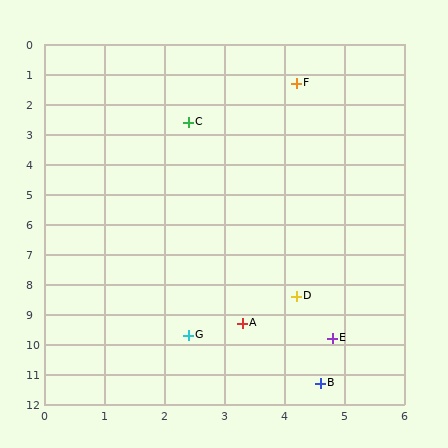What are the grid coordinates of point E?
Point E is at approximately (4.8, 9.8).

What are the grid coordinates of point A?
Point A is at approximately (3.3, 9.3).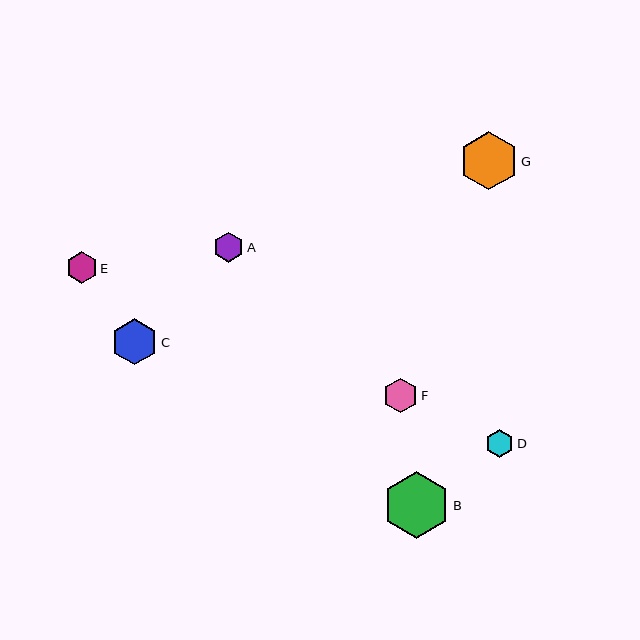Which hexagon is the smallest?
Hexagon D is the smallest with a size of approximately 28 pixels.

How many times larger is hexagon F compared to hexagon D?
Hexagon F is approximately 1.2 times the size of hexagon D.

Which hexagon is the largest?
Hexagon B is the largest with a size of approximately 66 pixels.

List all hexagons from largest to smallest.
From largest to smallest: B, G, C, F, E, A, D.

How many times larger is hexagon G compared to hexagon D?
Hexagon G is approximately 2.1 times the size of hexagon D.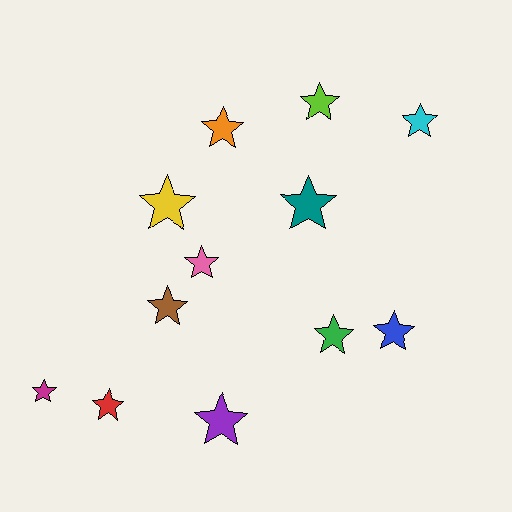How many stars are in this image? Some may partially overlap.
There are 12 stars.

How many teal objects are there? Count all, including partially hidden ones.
There is 1 teal object.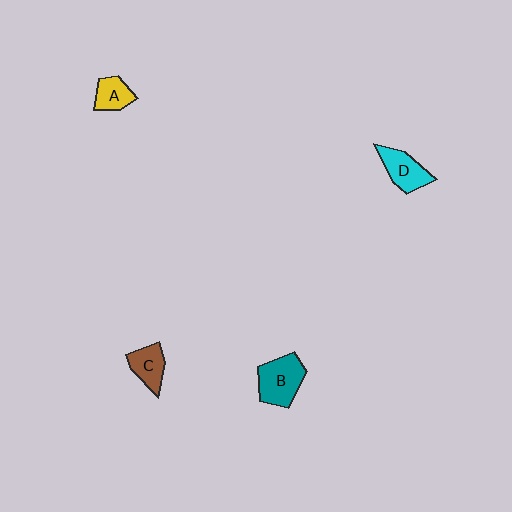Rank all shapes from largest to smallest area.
From largest to smallest: B (teal), D (cyan), C (brown), A (yellow).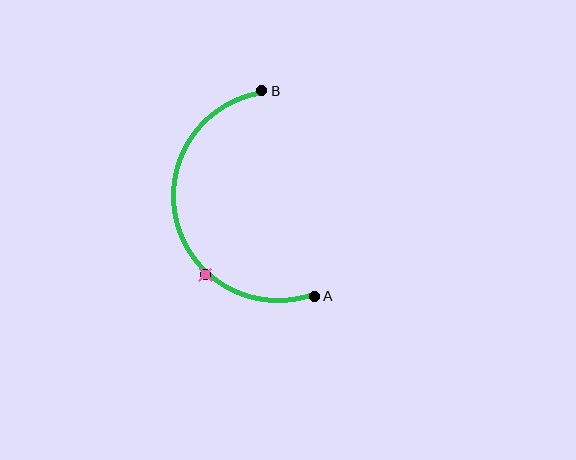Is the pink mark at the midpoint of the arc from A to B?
No. The pink mark lies on the arc but is closer to endpoint A. The arc midpoint would be at the point on the curve equidistant along the arc from both A and B.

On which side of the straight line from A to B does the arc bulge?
The arc bulges to the left of the straight line connecting A and B.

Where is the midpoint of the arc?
The arc midpoint is the point on the curve farthest from the straight line joining A and B. It sits to the left of that line.